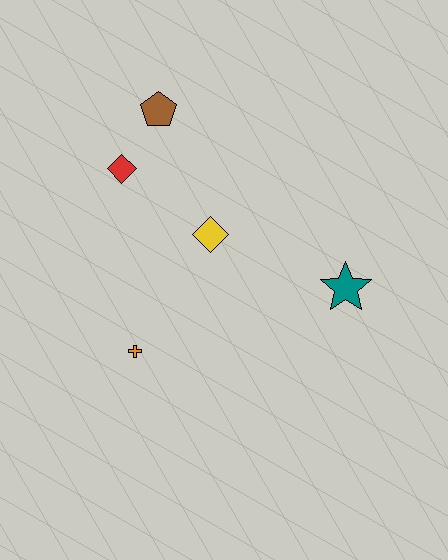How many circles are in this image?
There are no circles.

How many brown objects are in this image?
There is 1 brown object.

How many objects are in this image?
There are 5 objects.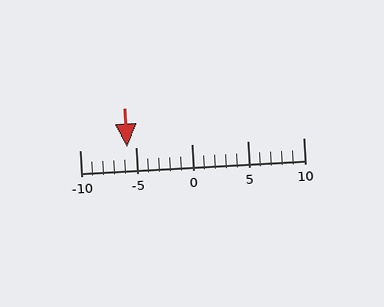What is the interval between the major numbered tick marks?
The major tick marks are spaced 5 units apart.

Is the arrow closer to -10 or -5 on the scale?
The arrow is closer to -5.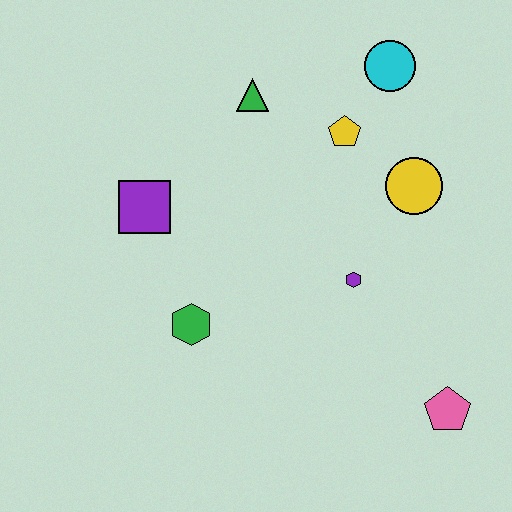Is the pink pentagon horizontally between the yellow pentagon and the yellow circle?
No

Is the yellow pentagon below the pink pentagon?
No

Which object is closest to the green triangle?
The yellow pentagon is closest to the green triangle.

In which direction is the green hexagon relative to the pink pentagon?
The green hexagon is to the left of the pink pentagon.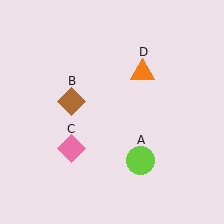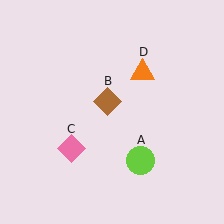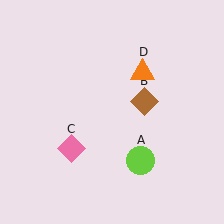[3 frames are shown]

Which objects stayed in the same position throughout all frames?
Lime circle (object A) and pink diamond (object C) and orange triangle (object D) remained stationary.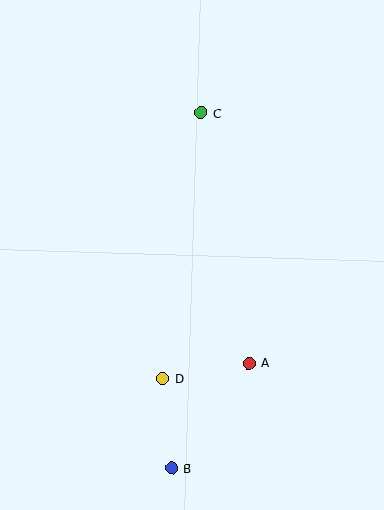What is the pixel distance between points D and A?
The distance between D and A is 87 pixels.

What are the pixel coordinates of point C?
Point C is at (201, 113).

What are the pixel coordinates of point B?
Point B is at (172, 468).